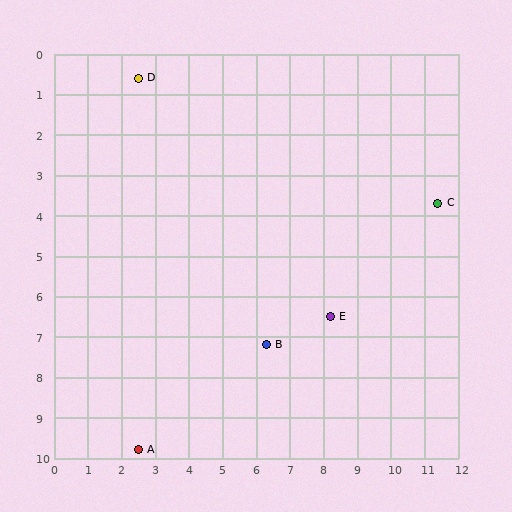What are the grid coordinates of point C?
Point C is at approximately (11.4, 3.7).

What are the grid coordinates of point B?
Point B is at approximately (6.3, 7.2).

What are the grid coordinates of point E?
Point E is at approximately (8.2, 6.5).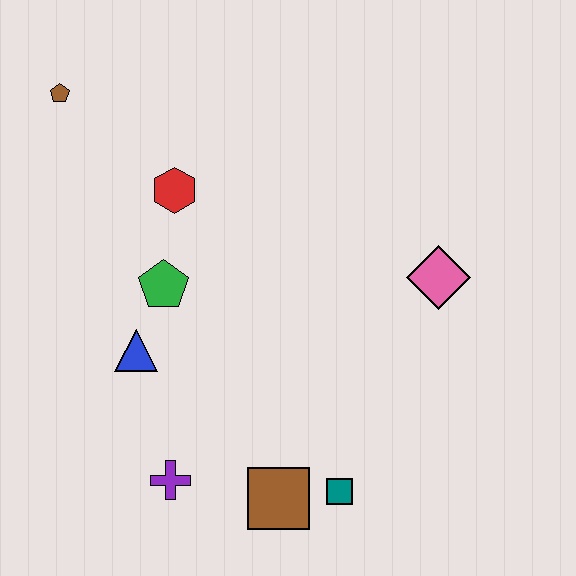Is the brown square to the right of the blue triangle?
Yes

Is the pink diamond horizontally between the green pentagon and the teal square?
No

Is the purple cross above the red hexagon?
No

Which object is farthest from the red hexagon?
The teal square is farthest from the red hexagon.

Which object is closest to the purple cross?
The brown square is closest to the purple cross.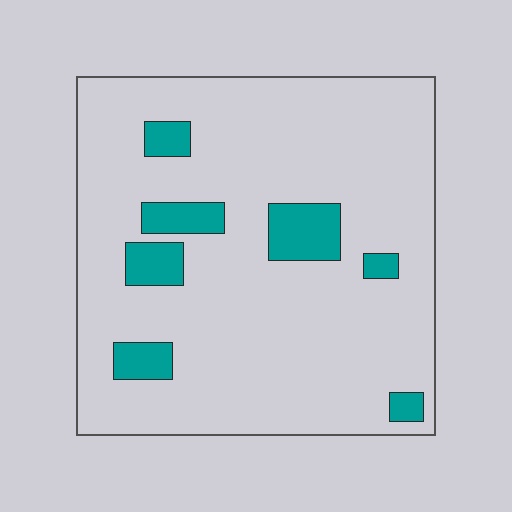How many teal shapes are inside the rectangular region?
7.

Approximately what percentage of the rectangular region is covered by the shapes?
Approximately 10%.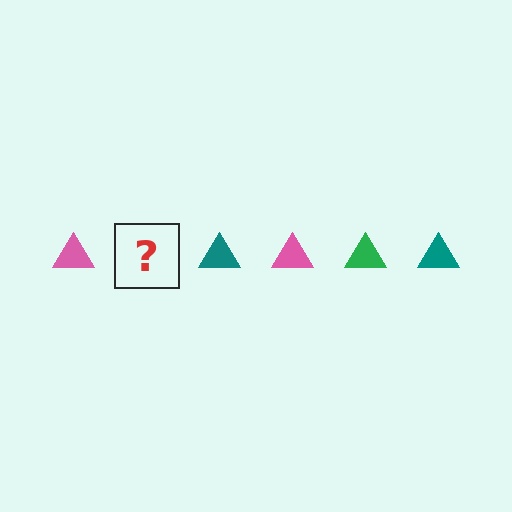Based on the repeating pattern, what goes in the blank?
The blank should be a green triangle.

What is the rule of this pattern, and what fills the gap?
The rule is that the pattern cycles through pink, green, teal triangles. The gap should be filled with a green triangle.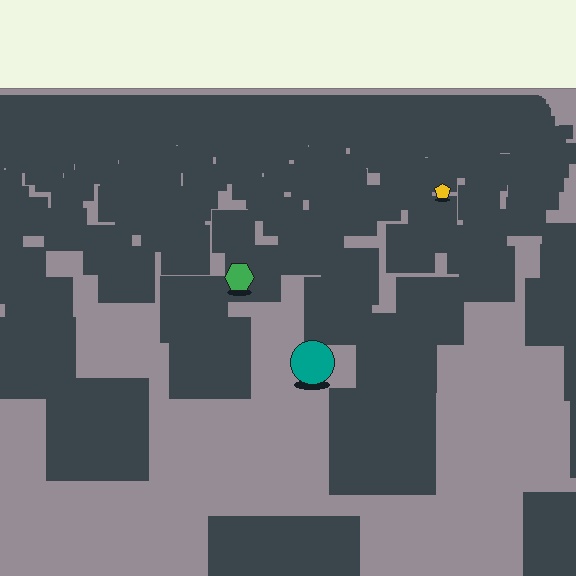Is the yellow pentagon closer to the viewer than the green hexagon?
No. The green hexagon is closer — you can tell from the texture gradient: the ground texture is coarser near it.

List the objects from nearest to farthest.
From nearest to farthest: the teal circle, the green hexagon, the yellow pentagon.